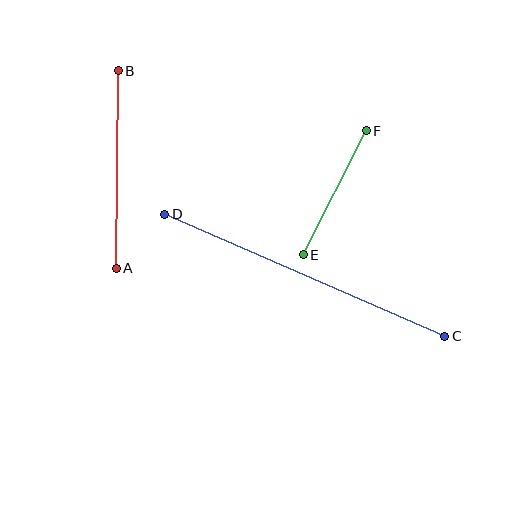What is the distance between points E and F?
The distance is approximately 139 pixels.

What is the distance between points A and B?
The distance is approximately 197 pixels.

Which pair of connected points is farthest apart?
Points C and D are farthest apart.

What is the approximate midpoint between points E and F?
The midpoint is at approximately (335, 193) pixels.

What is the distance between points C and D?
The distance is approximately 306 pixels.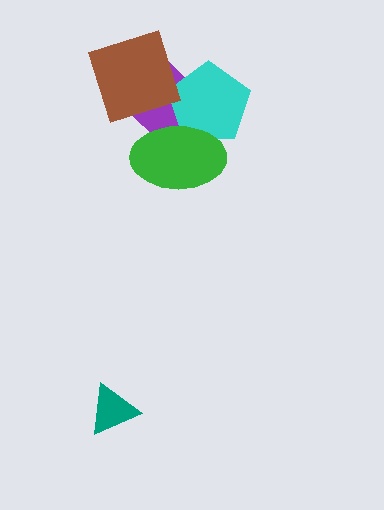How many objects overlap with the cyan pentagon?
2 objects overlap with the cyan pentagon.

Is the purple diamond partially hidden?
Yes, it is partially covered by another shape.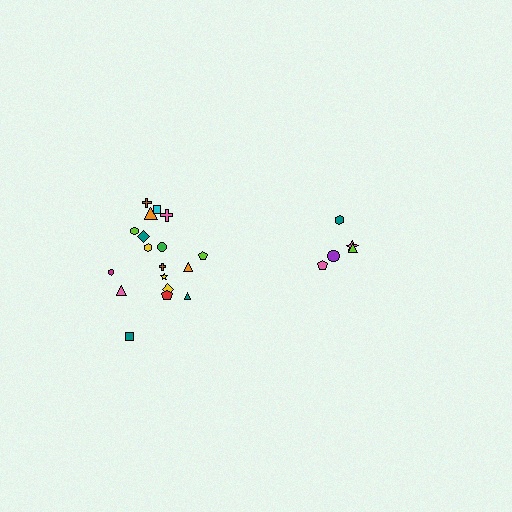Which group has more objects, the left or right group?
The left group.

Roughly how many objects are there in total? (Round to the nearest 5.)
Roughly 25 objects in total.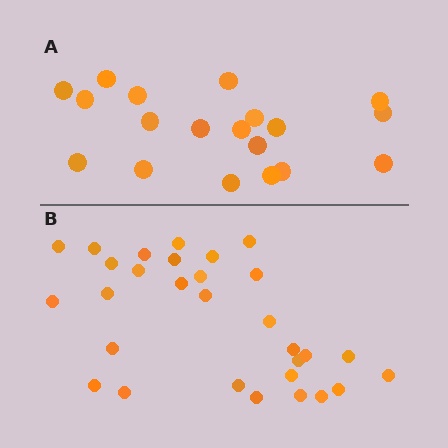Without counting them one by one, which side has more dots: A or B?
Region B (the bottom region) has more dots.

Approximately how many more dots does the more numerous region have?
Region B has roughly 12 or so more dots than region A.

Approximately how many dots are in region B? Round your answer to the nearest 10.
About 30 dots.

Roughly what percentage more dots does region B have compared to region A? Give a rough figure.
About 60% more.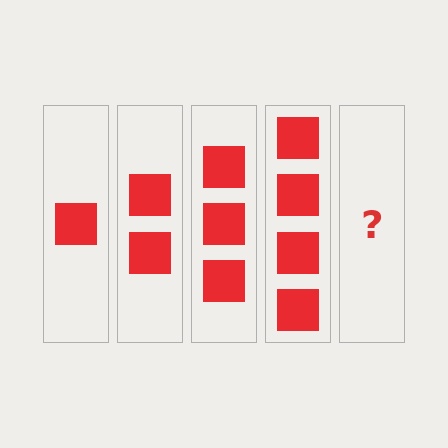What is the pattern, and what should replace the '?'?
The pattern is that each step adds one more square. The '?' should be 5 squares.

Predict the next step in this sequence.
The next step is 5 squares.